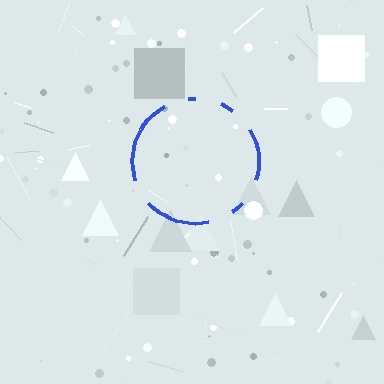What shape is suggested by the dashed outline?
The dashed outline suggests a circle.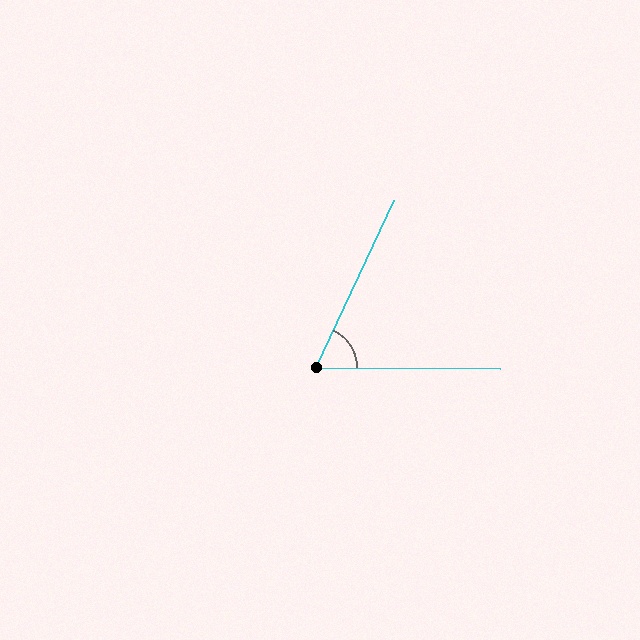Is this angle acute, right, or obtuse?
It is acute.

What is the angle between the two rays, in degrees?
Approximately 65 degrees.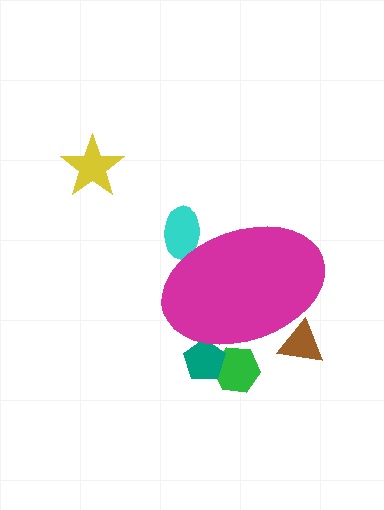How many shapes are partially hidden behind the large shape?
4 shapes are partially hidden.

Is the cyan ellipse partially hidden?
Yes, the cyan ellipse is partially hidden behind the magenta ellipse.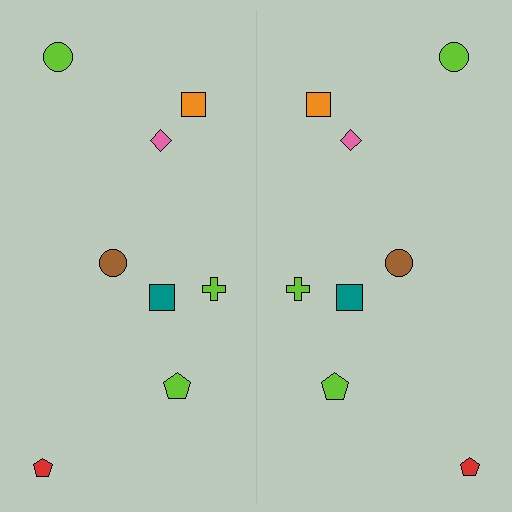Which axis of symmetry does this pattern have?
The pattern has a vertical axis of symmetry running through the center of the image.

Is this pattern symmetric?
Yes, this pattern has bilateral (reflection) symmetry.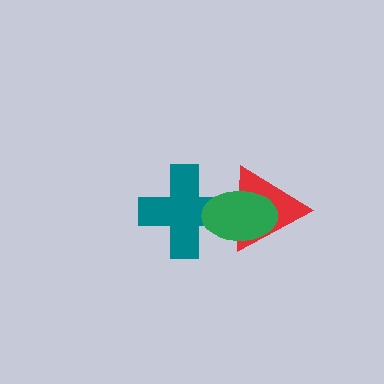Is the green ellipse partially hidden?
No, no other shape covers it.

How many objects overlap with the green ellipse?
2 objects overlap with the green ellipse.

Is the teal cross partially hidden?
Yes, it is partially covered by another shape.